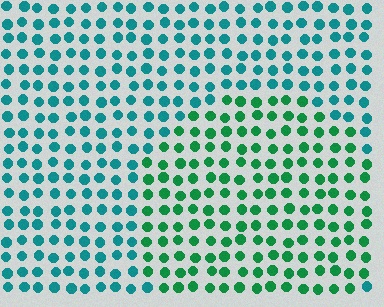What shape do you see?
I see a circle.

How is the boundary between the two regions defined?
The boundary is defined purely by a slight shift in hue (about 37 degrees). Spacing, size, and orientation are identical on both sides.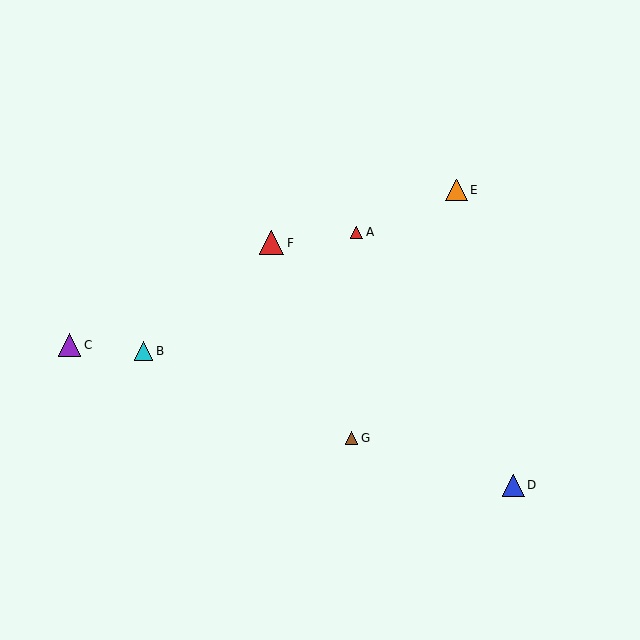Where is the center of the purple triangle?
The center of the purple triangle is at (70, 345).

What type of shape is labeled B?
Shape B is a cyan triangle.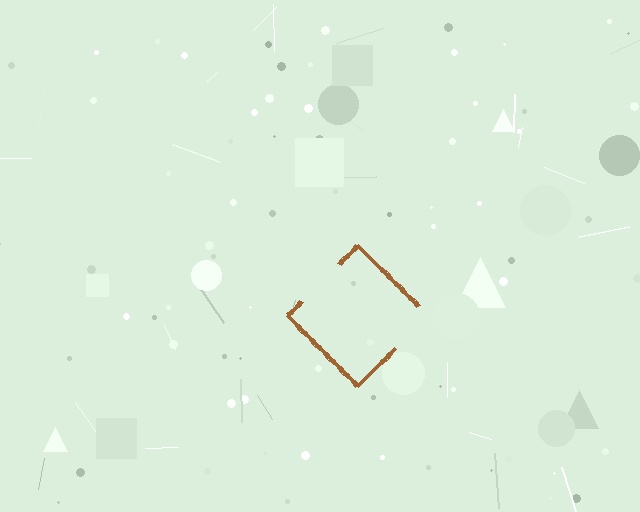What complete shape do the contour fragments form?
The contour fragments form a diamond.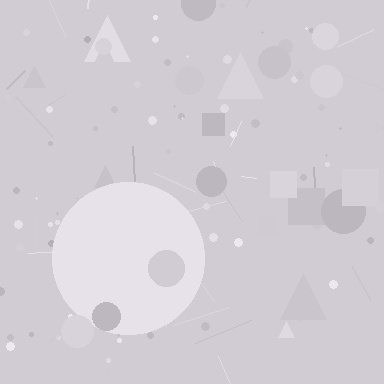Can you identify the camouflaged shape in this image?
The camouflaged shape is a circle.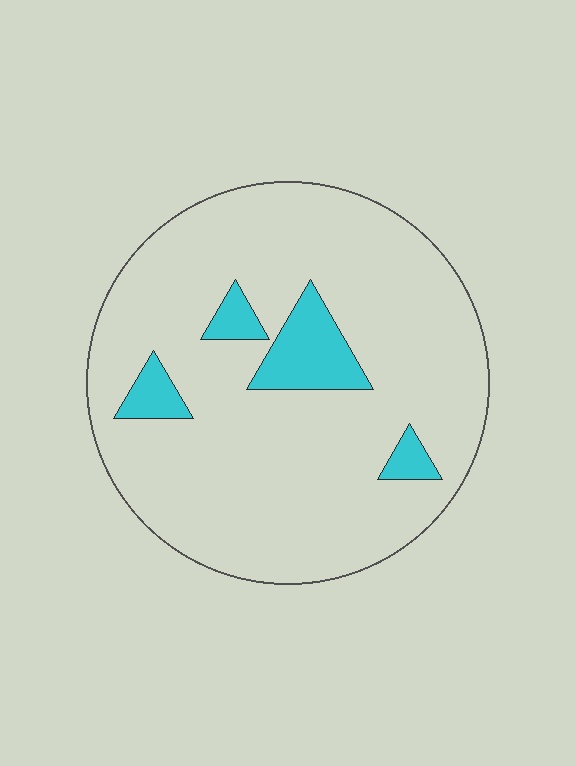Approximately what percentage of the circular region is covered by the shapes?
Approximately 10%.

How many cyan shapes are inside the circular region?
4.